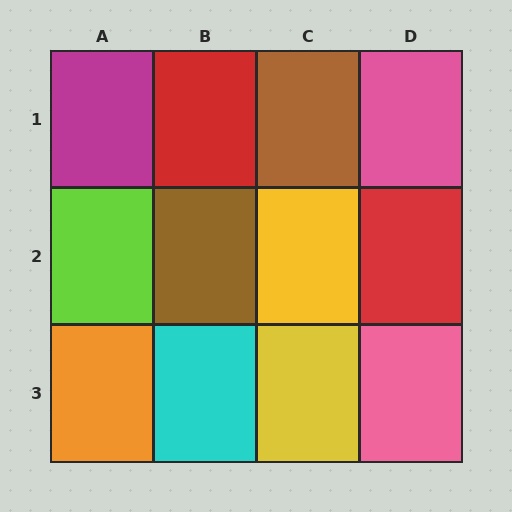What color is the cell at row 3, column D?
Pink.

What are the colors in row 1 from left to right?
Magenta, red, brown, pink.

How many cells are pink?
2 cells are pink.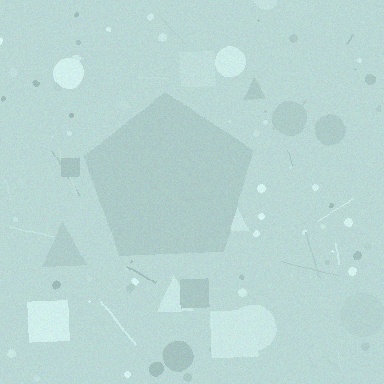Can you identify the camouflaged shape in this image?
The camouflaged shape is a pentagon.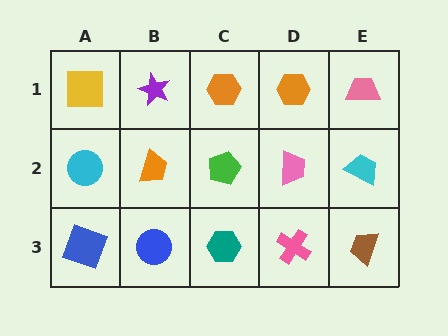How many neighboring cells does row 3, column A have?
2.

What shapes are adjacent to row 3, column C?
A green pentagon (row 2, column C), a blue circle (row 3, column B), a pink cross (row 3, column D).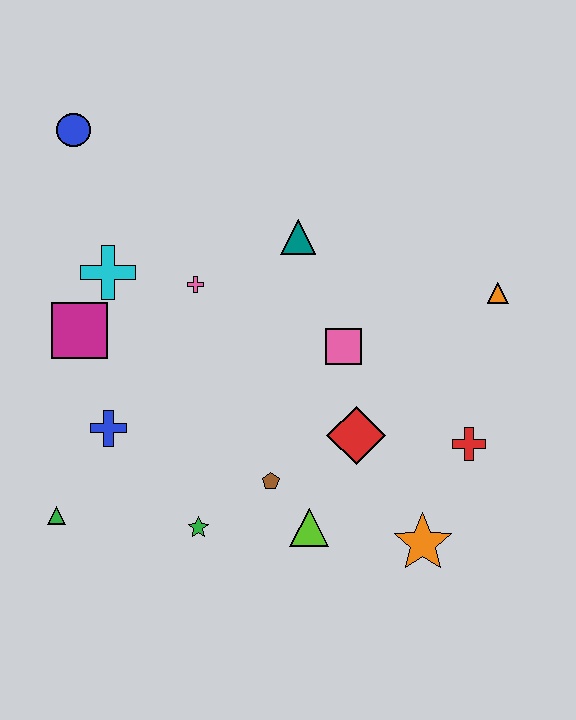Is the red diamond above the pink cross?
No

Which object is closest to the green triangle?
The blue cross is closest to the green triangle.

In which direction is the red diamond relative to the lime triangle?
The red diamond is above the lime triangle.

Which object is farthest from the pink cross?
The orange star is farthest from the pink cross.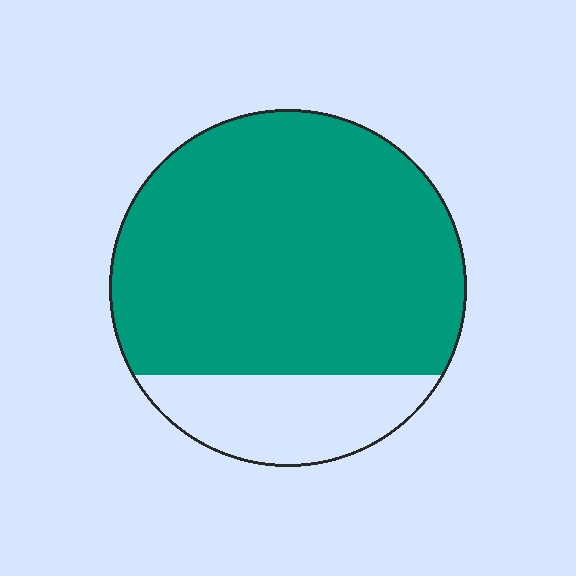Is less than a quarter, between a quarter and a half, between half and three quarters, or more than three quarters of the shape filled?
More than three quarters.